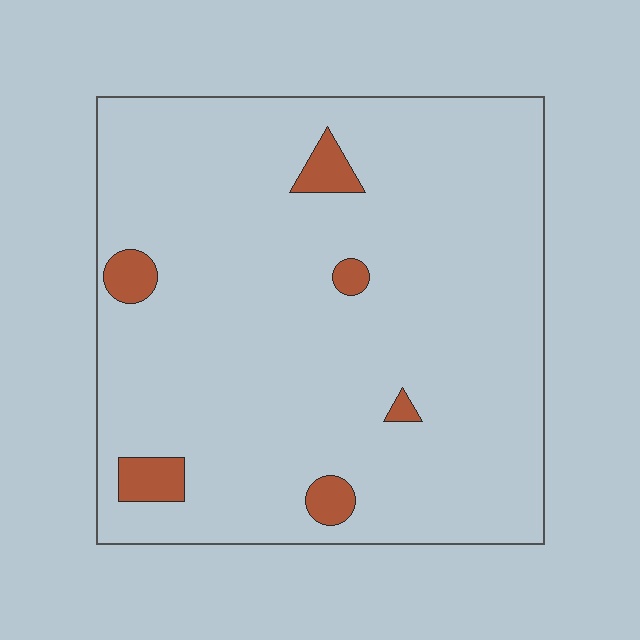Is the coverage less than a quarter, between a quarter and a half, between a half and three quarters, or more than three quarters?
Less than a quarter.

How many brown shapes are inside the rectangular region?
6.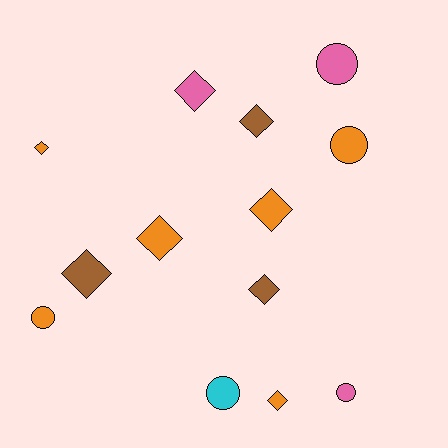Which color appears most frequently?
Orange, with 6 objects.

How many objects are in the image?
There are 13 objects.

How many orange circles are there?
There are 2 orange circles.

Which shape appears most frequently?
Diamond, with 8 objects.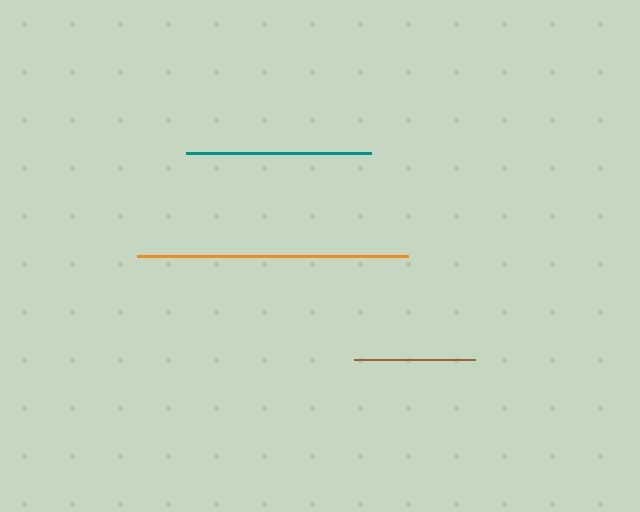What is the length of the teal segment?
The teal segment is approximately 185 pixels long.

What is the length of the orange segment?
The orange segment is approximately 271 pixels long.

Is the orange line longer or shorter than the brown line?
The orange line is longer than the brown line.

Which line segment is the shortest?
The brown line is the shortest at approximately 121 pixels.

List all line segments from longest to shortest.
From longest to shortest: orange, teal, brown.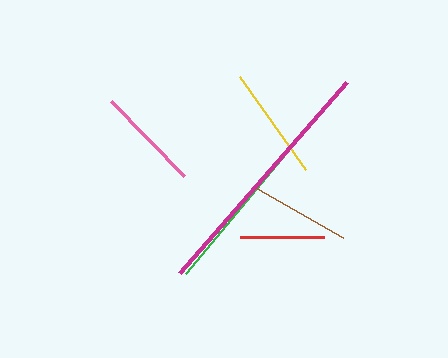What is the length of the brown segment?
The brown segment is approximately 99 pixels long.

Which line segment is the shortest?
The red line is the shortest at approximately 83 pixels.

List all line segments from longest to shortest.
From longest to shortest: magenta, green, yellow, pink, brown, red.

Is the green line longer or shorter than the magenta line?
The magenta line is longer than the green line.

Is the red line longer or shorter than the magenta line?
The magenta line is longer than the red line.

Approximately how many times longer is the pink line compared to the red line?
The pink line is approximately 1.3 times the length of the red line.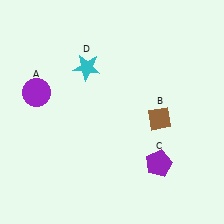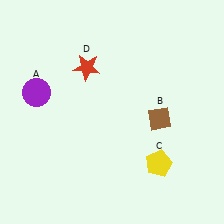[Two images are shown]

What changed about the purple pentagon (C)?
In Image 1, C is purple. In Image 2, it changed to yellow.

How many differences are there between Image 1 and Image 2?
There are 2 differences between the two images.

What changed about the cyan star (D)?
In Image 1, D is cyan. In Image 2, it changed to red.